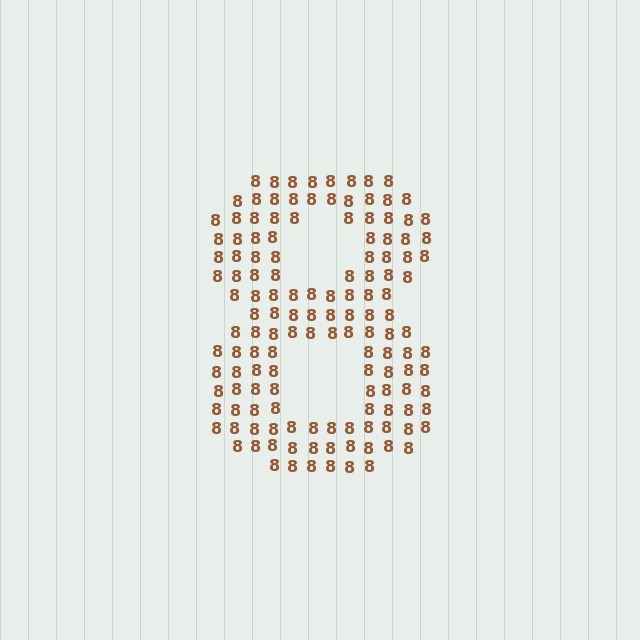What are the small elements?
The small elements are digit 8's.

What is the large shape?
The large shape is the digit 8.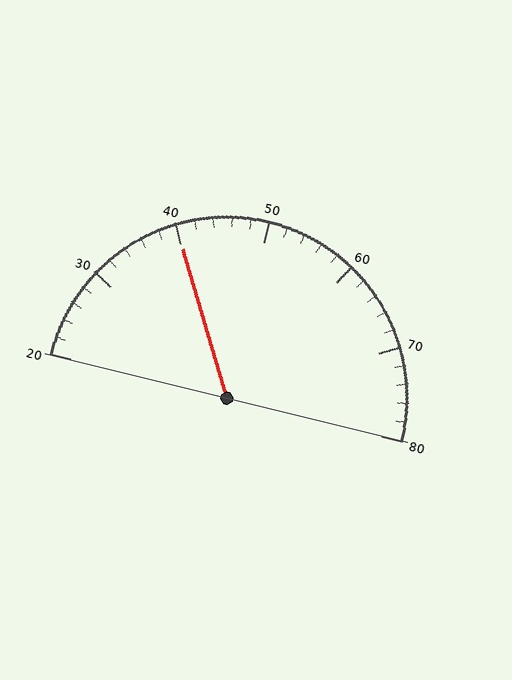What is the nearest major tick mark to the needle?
The nearest major tick mark is 40.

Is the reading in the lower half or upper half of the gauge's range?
The reading is in the lower half of the range (20 to 80).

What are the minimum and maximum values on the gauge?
The gauge ranges from 20 to 80.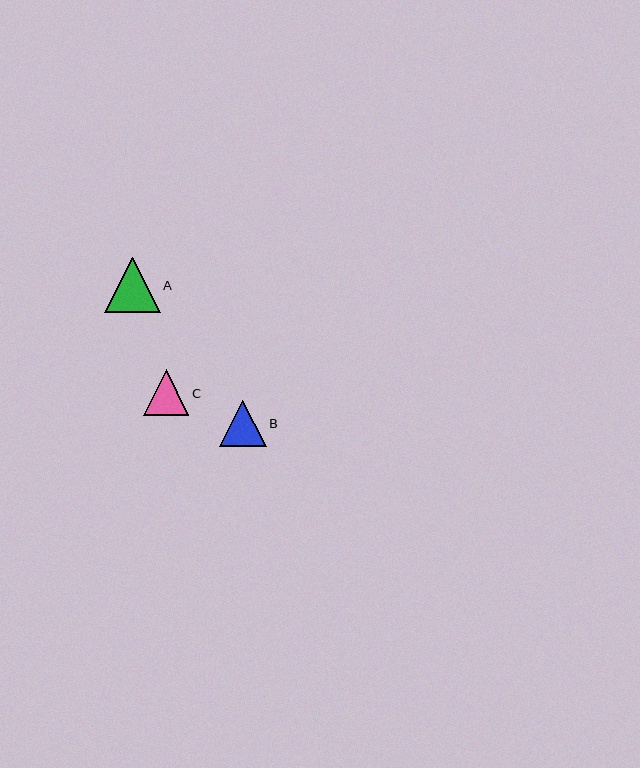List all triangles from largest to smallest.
From largest to smallest: A, B, C.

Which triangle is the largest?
Triangle A is the largest with a size of approximately 55 pixels.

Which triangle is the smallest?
Triangle C is the smallest with a size of approximately 45 pixels.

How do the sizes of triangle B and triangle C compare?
Triangle B and triangle C are approximately the same size.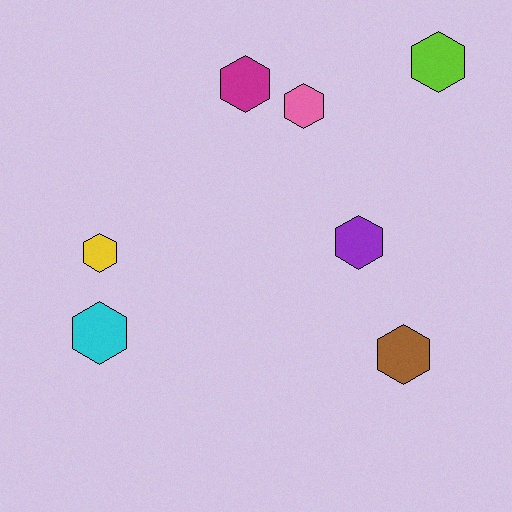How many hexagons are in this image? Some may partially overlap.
There are 7 hexagons.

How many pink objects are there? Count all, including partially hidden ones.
There is 1 pink object.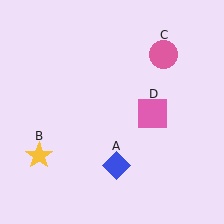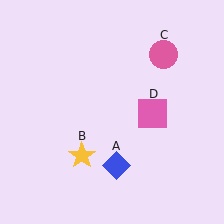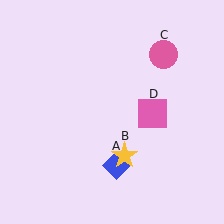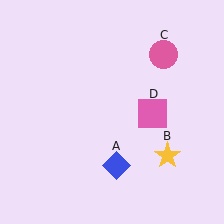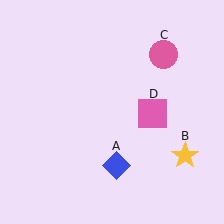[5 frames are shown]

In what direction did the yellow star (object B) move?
The yellow star (object B) moved right.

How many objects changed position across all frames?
1 object changed position: yellow star (object B).